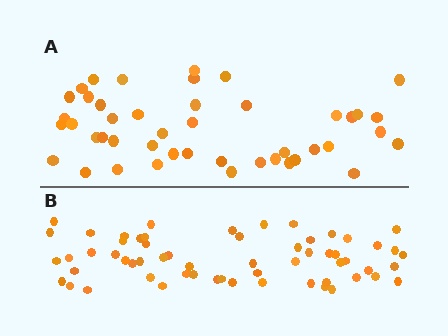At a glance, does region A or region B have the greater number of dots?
Region B (the bottom region) has more dots.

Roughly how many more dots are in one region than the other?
Region B has approximately 15 more dots than region A.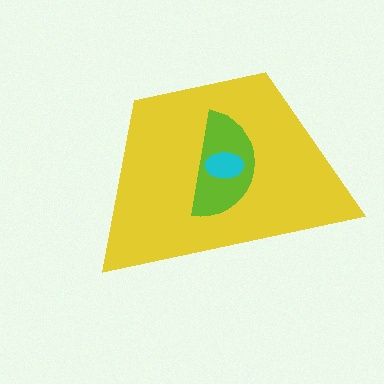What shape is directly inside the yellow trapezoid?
The lime semicircle.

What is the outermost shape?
The yellow trapezoid.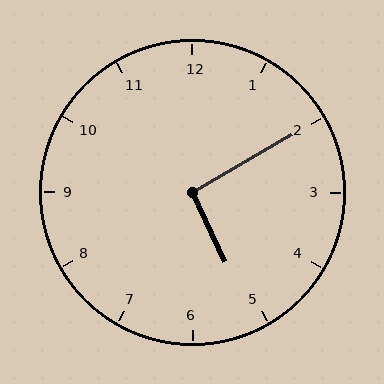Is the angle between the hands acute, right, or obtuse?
It is right.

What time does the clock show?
5:10.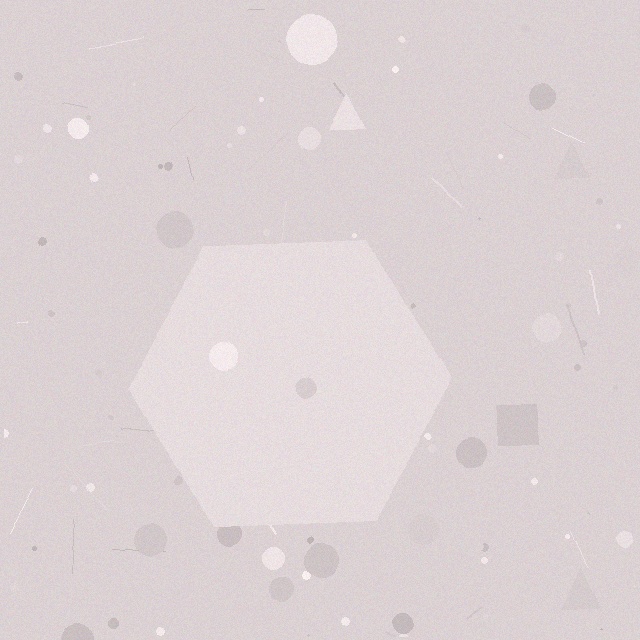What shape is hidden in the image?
A hexagon is hidden in the image.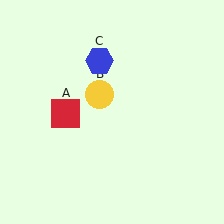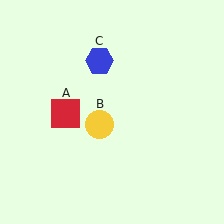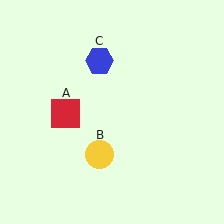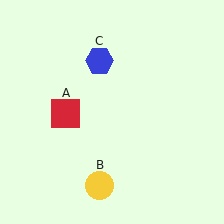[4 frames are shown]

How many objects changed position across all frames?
1 object changed position: yellow circle (object B).